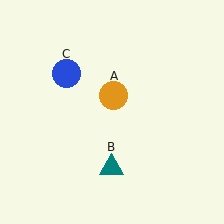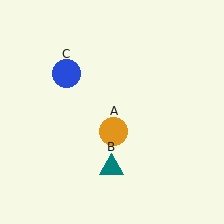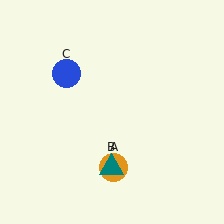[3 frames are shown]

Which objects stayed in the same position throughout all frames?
Teal triangle (object B) and blue circle (object C) remained stationary.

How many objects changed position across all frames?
1 object changed position: orange circle (object A).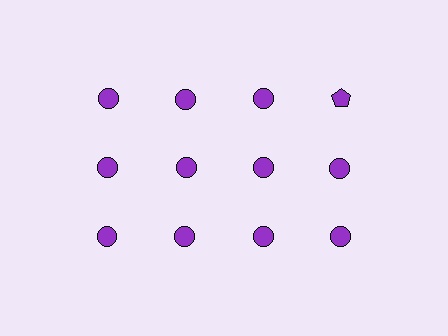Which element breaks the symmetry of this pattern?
The purple pentagon in the top row, second from right column breaks the symmetry. All other shapes are purple circles.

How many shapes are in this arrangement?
There are 12 shapes arranged in a grid pattern.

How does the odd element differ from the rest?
It has a different shape: pentagon instead of circle.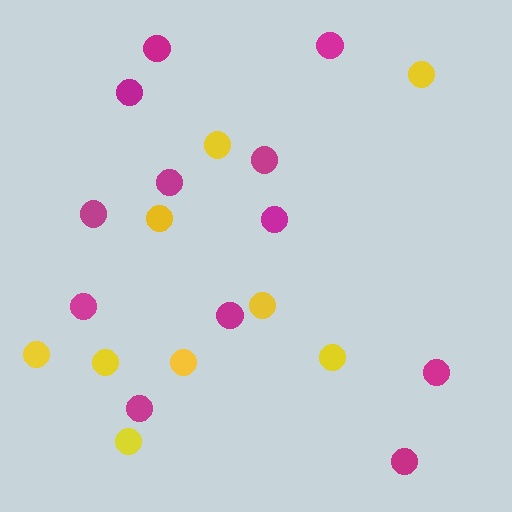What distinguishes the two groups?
There are 2 groups: one group of magenta circles (12) and one group of yellow circles (9).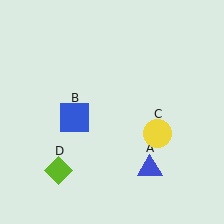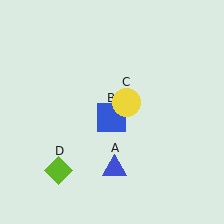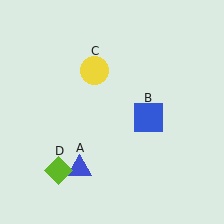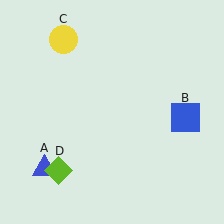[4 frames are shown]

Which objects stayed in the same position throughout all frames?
Lime diamond (object D) remained stationary.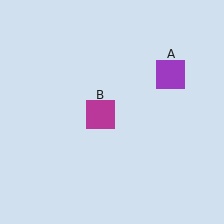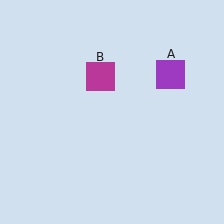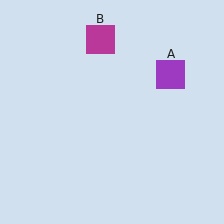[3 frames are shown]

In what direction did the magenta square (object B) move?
The magenta square (object B) moved up.